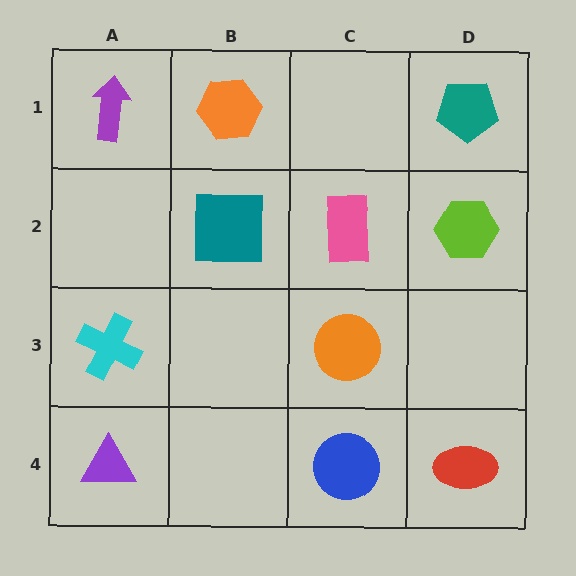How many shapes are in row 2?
3 shapes.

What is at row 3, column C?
An orange circle.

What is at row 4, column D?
A red ellipse.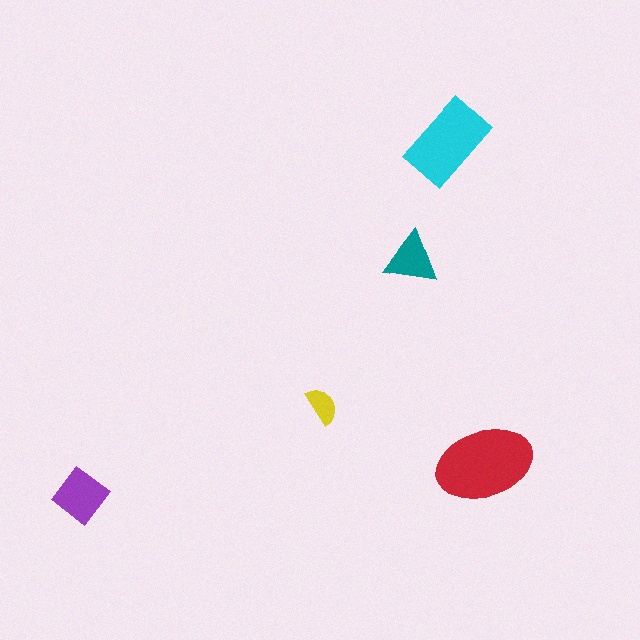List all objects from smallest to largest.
The yellow semicircle, the teal triangle, the purple diamond, the cyan rectangle, the red ellipse.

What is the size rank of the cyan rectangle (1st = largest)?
2nd.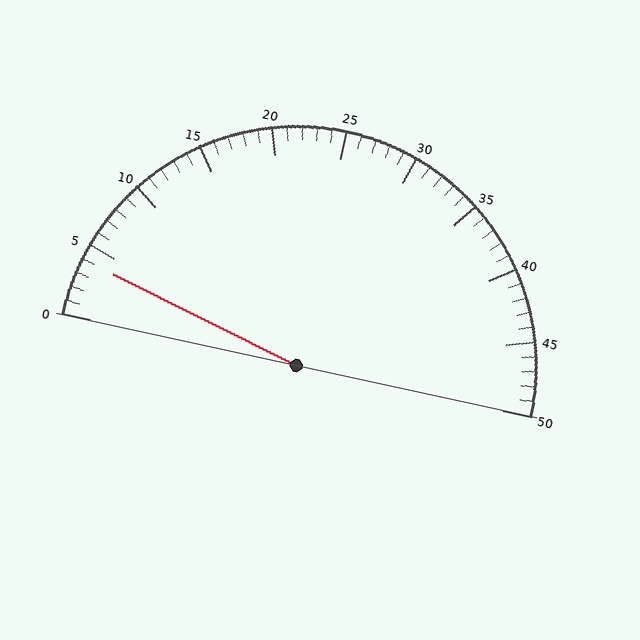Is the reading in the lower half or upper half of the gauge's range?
The reading is in the lower half of the range (0 to 50).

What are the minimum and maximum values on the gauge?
The gauge ranges from 0 to 50.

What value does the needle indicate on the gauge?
The needle indicates approximately 4.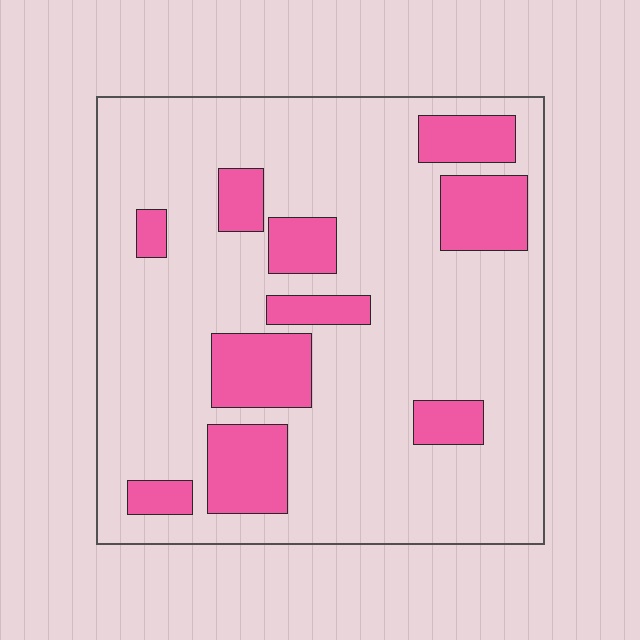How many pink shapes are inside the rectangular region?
10.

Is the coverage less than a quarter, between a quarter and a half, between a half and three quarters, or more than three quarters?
Less than a quarter.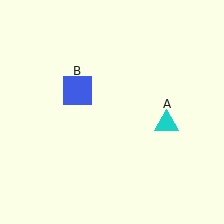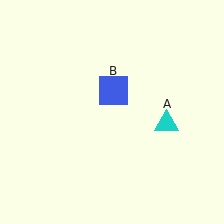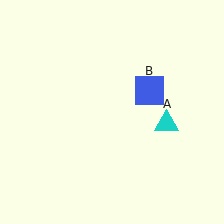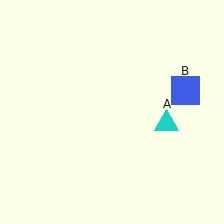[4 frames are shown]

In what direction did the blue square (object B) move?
The blue square (object B) moved right.